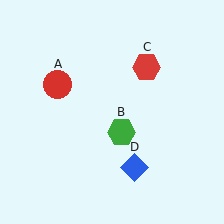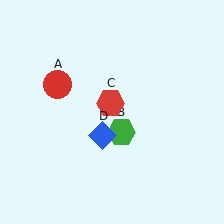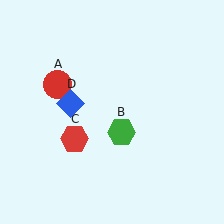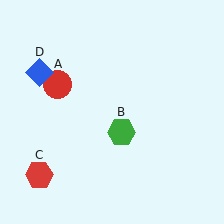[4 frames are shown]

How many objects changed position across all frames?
2 objects changed position: red hexagon (object C), blue diamond (object D).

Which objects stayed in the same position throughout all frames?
Red circle (object A) and green hexagon (object B) remained stationary.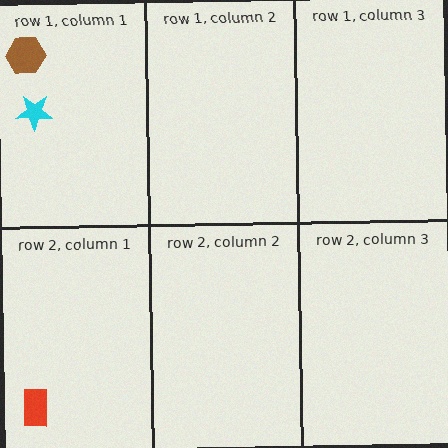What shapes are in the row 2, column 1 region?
The red rectangle.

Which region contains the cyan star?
The row 1, column 1 region.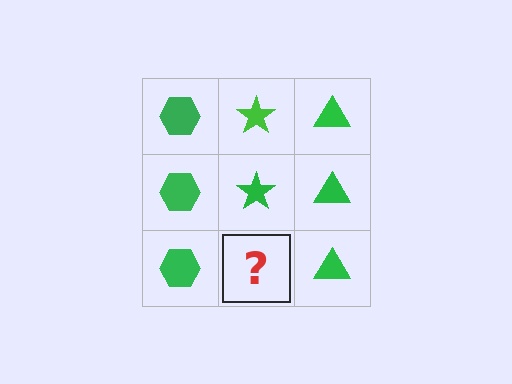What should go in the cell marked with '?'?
The missing cell should contain a green star.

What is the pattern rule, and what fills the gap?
The rule is that each column has a consistent shape. The gap should be filled with a green star.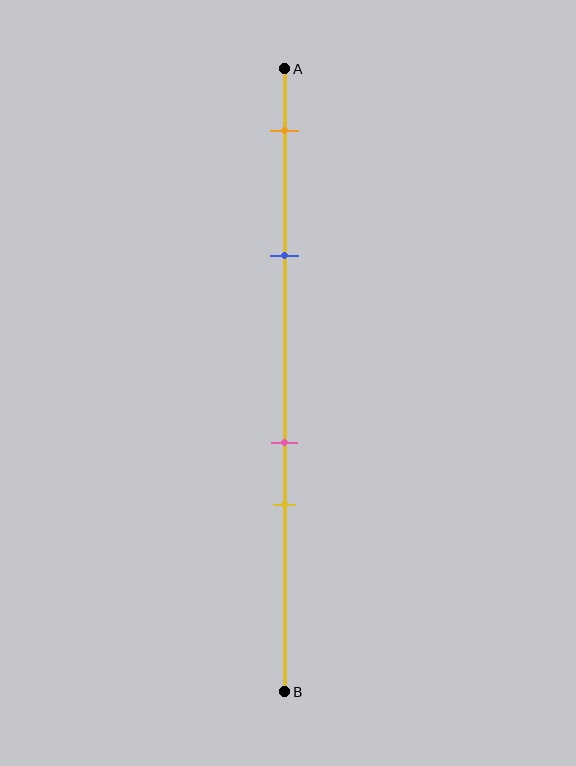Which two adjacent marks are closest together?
The pink and yellow marks are the closest adjacent pair.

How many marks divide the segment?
There are 4 marks dividing the segment.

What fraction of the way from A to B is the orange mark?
The orange mark is approximately 10% (0.1) of the way from A to B.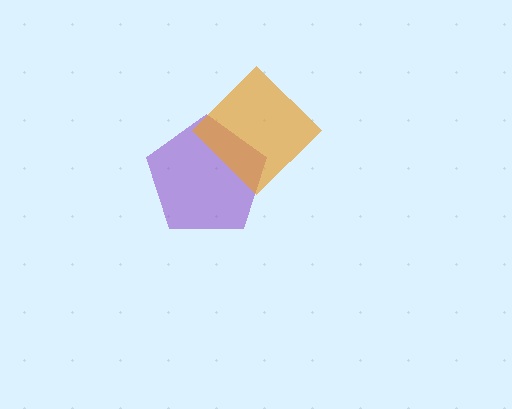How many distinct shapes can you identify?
There are 2 distinct shapes: a purple pentagon, an orange diamond.